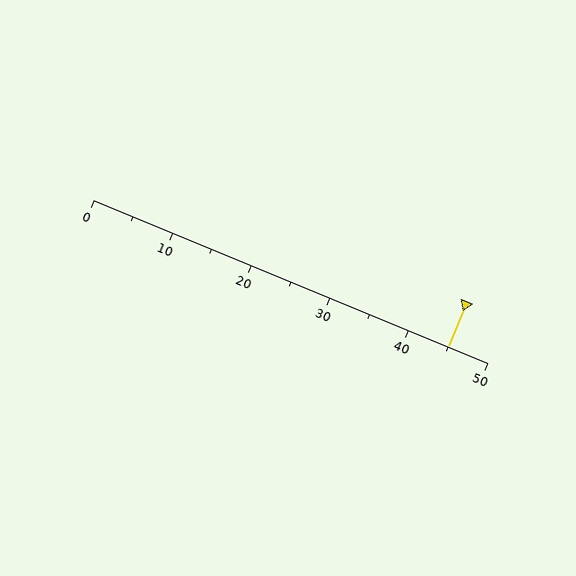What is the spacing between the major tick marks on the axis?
The major ticks are spaced 10 apart.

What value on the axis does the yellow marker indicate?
The marker indicates approximately 45.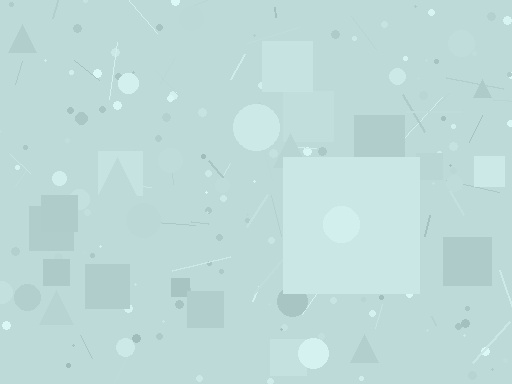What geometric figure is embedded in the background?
A square is embedded in the background.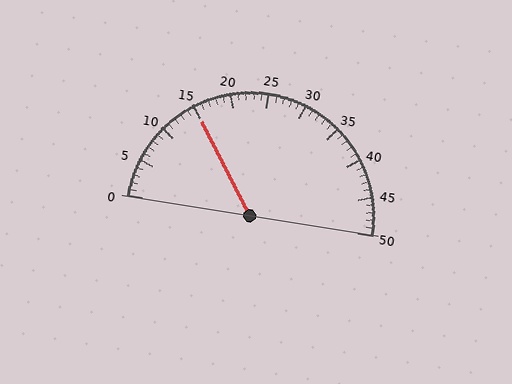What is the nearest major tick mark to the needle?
The nearest major tick mark is 15.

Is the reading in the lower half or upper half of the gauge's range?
The reading is in the lower half of the range (0 to 50).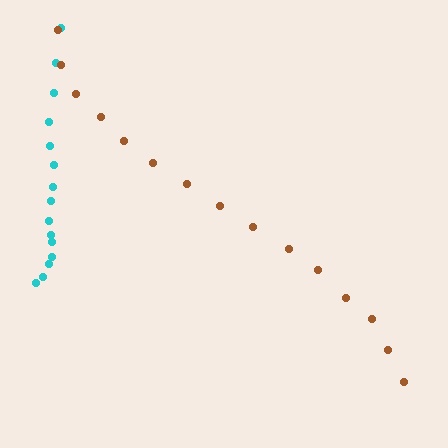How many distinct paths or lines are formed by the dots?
There are 2 distinct paths.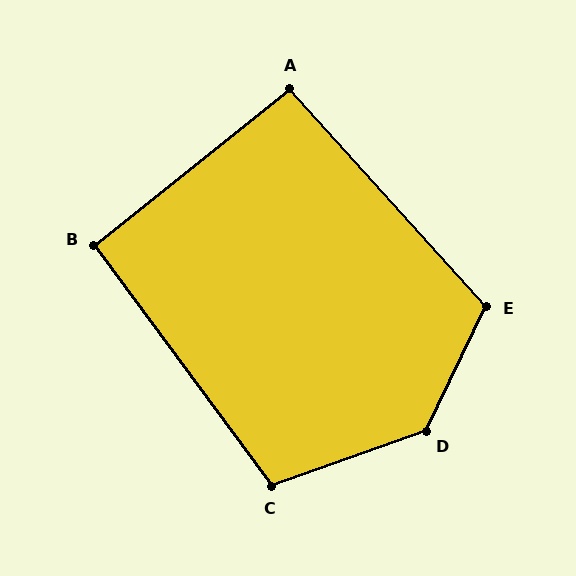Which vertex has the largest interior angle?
D, at approximately 135 degrees.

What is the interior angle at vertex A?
Approximately 93 degrees (approximately right).